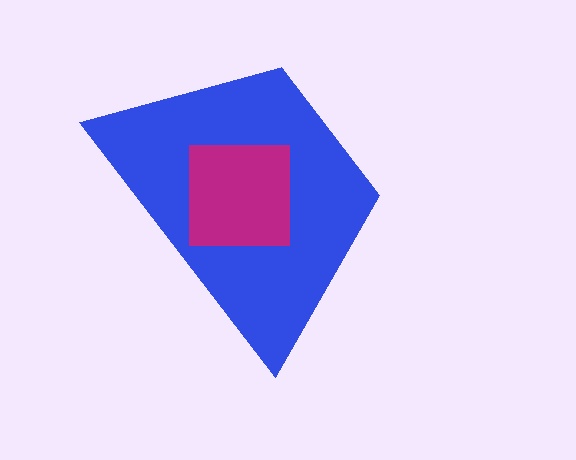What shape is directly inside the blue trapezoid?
The magenta square.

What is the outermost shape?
The blue trapezoid.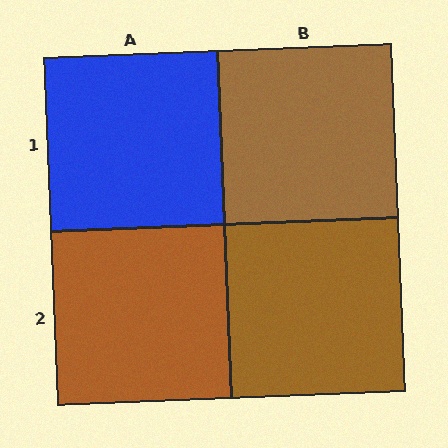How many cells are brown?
3 cells are brown.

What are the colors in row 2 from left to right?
Brown, brown.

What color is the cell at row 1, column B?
Brown.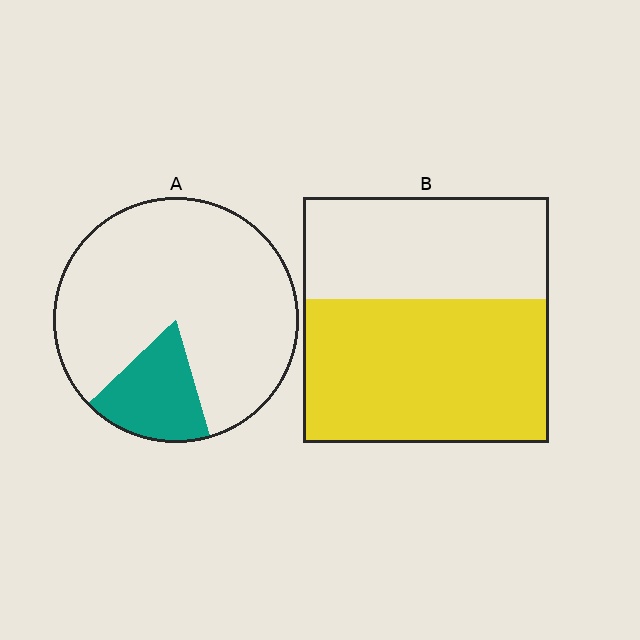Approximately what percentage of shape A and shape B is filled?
A is approximately 20% and B is approximately 60%.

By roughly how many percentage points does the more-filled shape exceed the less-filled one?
By roughly 40 percentage points (B over A).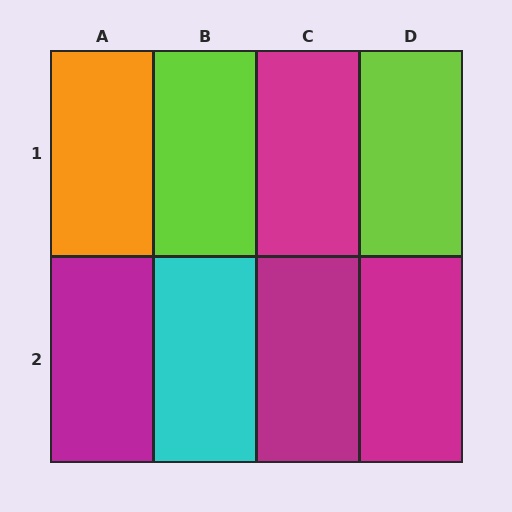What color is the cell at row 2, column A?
Magenta.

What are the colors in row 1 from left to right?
Orange, lime, magenta, lime.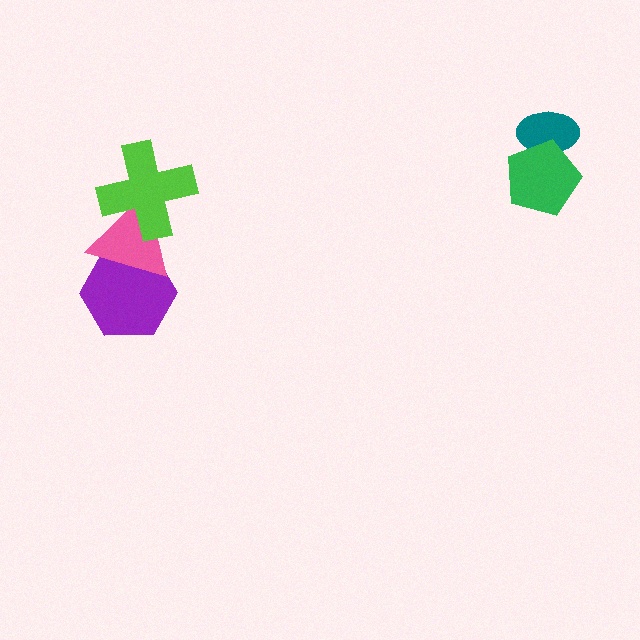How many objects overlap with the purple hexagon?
1 object overlaps with the purple hexagon.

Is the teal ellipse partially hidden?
Yes, it is partially covered by another shape.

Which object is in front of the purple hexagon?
The pink triangle is in front of the purple hexagon.